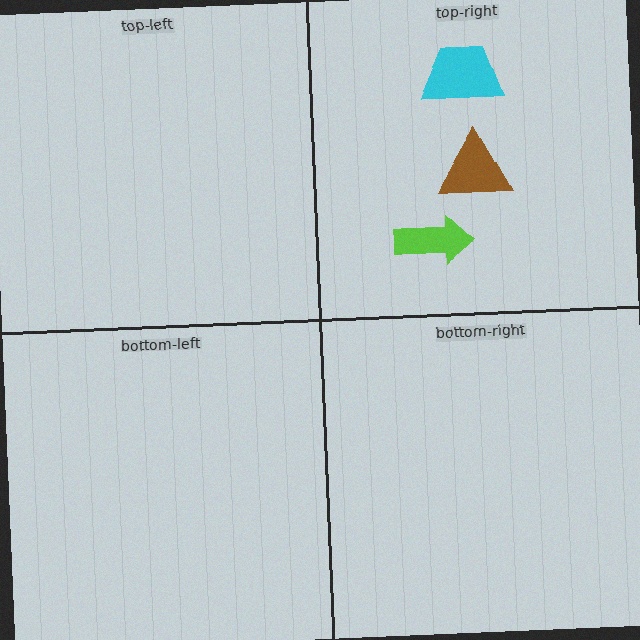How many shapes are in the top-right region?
3.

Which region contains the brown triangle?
The top-right region.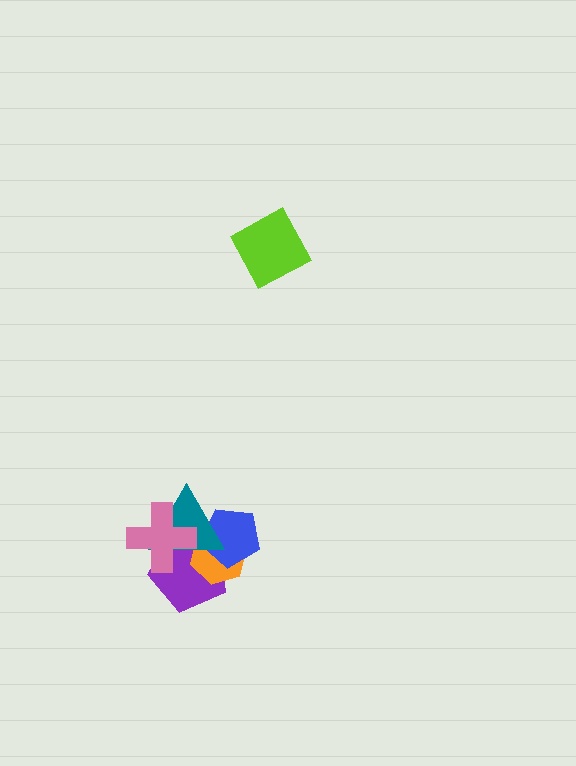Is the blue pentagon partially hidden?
Yes, it is partially covered by another shape.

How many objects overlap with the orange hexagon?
3 objects overlap with the orange hexagon.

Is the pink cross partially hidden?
No, no other shape covers it.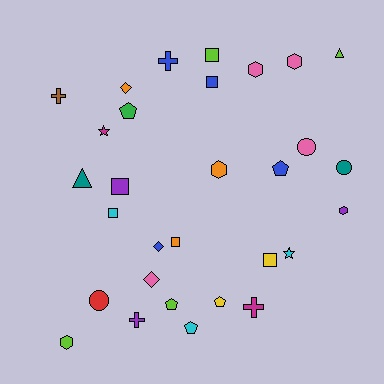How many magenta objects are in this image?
There are 2 magenta objects.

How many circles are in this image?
There are 3 circles.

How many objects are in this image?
There are 30 objects.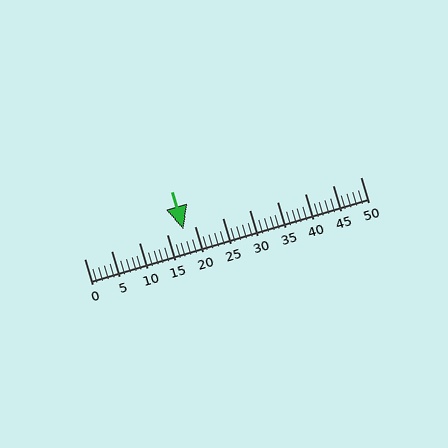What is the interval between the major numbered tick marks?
The major tick marks are spaced 5 units apart.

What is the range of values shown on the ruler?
The ruler shows values from 0 to 50.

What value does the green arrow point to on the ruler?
The green arrow points to approximately 18.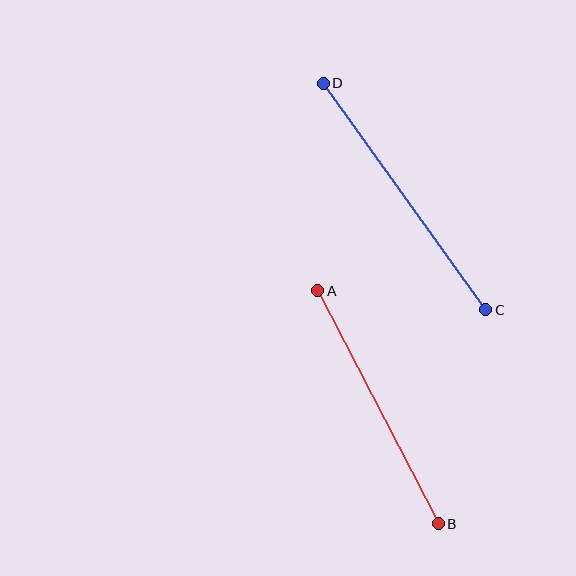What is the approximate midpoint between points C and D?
The midpoint is at approximately (404, 197) pixels.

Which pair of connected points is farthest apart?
Points C and D are farthest apart.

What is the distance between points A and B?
The distance is approximately 262 pixels.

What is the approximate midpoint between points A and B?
The midpoint is at approximately (378, 407) pixels.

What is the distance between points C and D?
The distance is approximately 278 pixels.